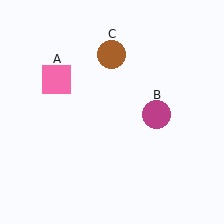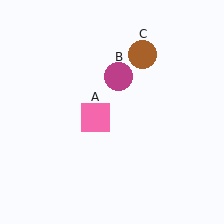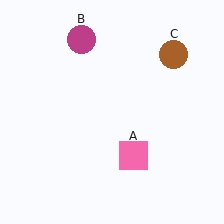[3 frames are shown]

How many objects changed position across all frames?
3 objects changed position: pink square (object A), magenta circle (object B), brown circle (object C).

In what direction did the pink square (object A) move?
The pink square (object A) moved down and to the right.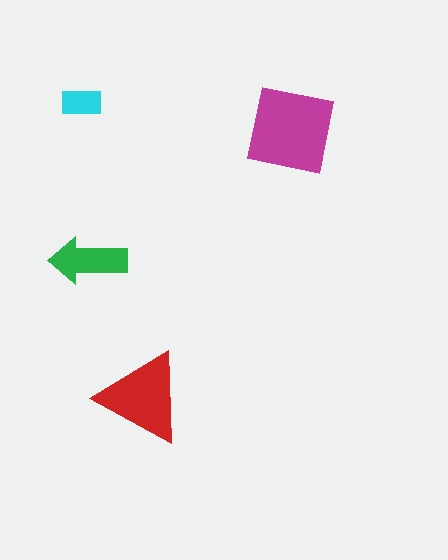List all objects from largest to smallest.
The magenta square, the red triangle, the green arrow, the cyan rectangle.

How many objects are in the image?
There are 4 objects in the image.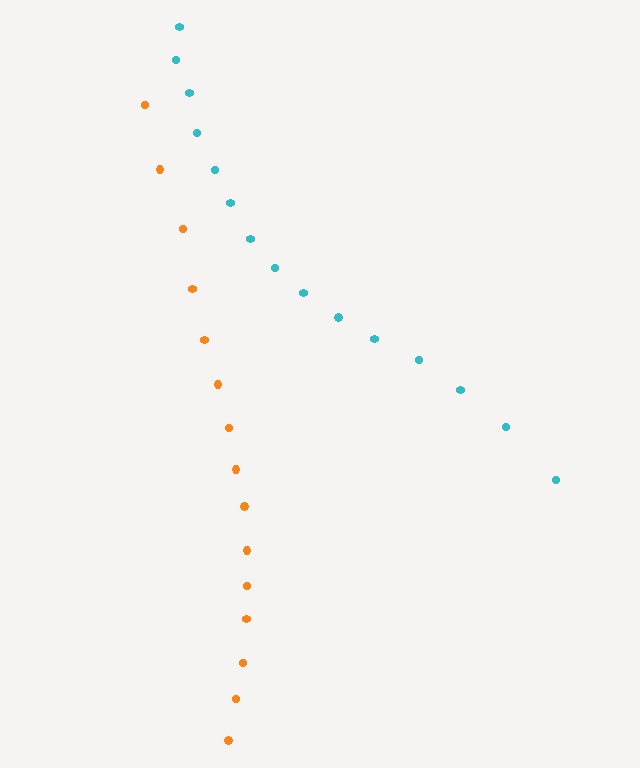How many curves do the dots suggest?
There are 2 distinct paths.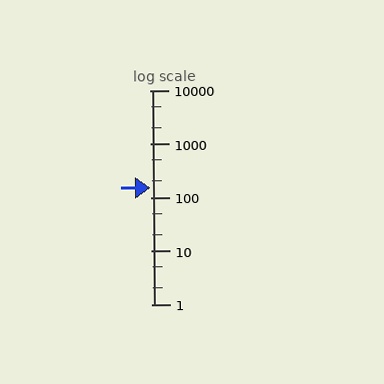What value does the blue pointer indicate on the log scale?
The pointer indicates approximately 150.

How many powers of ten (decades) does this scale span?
The scale spans 4 decades, from 1 to 10000.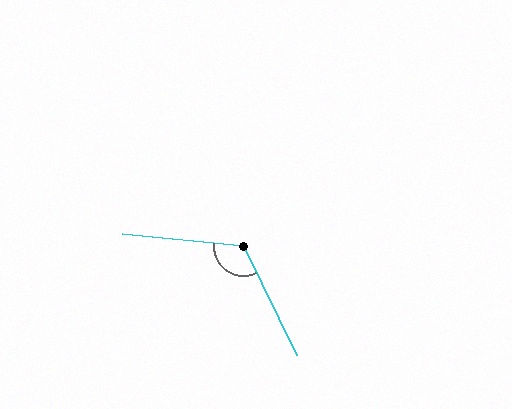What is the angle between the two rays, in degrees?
Approximately 121 degrees.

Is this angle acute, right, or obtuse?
It is obtuse.